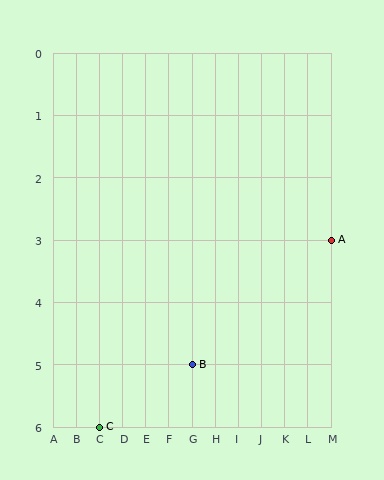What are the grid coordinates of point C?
Point C is at grid coordinates (C, 6).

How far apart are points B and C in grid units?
Points B and C are 4 columns and 1 row apart (about 4.1 grid units diagonally).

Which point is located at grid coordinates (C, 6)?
Point C is at (C, 6).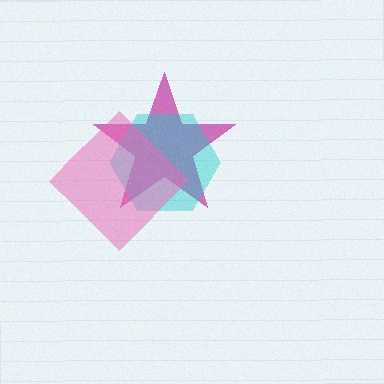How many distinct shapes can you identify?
There are 3 distinct shapes: a magenta star, a cyan hexagon, a pink diamond.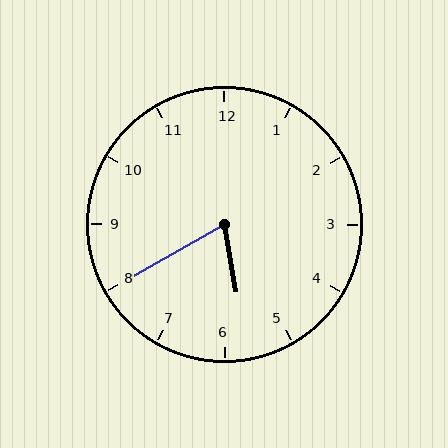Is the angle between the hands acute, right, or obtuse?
It is acute.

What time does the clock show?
5:40.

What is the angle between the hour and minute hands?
Approximately 70 degrees.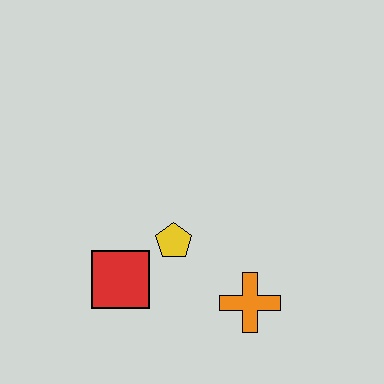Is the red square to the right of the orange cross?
No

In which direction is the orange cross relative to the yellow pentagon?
The orange cross is to the right of the yellow pentagon.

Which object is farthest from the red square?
The orange cross is farthest from the red square.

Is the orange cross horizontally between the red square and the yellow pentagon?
No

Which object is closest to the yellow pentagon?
The red square is closest to the yellow pentagon.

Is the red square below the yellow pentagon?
Yes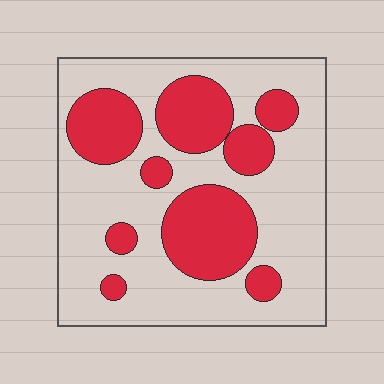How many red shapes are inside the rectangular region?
9.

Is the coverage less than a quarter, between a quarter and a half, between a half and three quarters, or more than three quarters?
Between a quarter and a half.